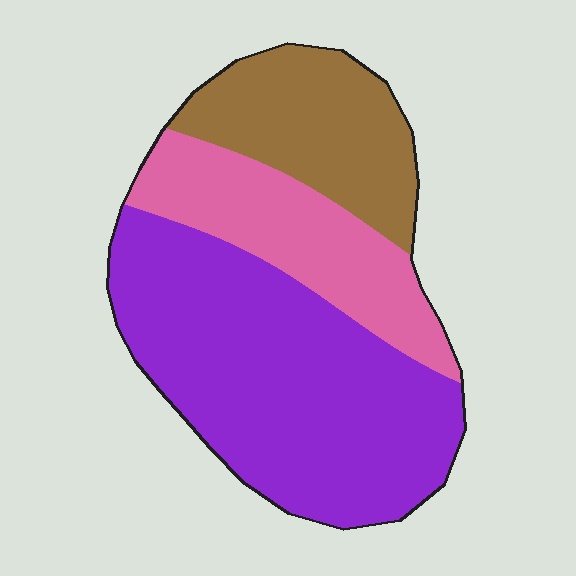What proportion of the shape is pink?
Pink takes up about one quarter (1/4) of the shape.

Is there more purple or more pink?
Purple.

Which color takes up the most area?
Purple, at roughly 55%.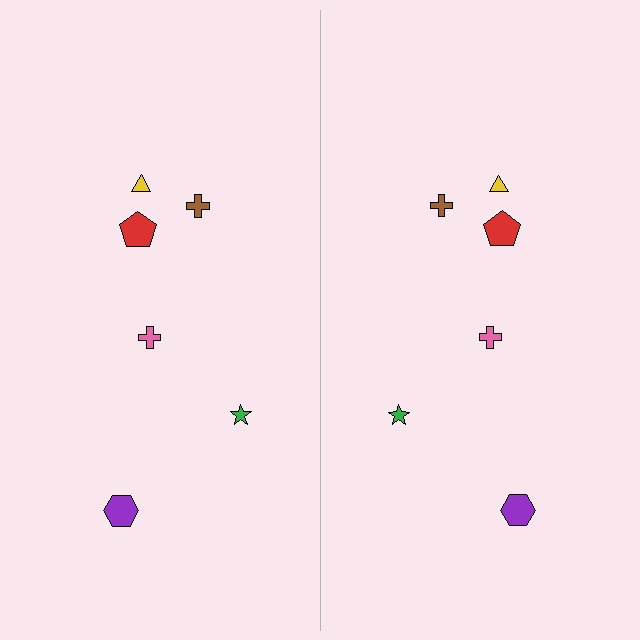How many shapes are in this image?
There are 12 shapes in this image.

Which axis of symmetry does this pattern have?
The pattern has a vertical axis of symmetry running through the center of the image.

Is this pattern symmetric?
Yes, this pattern has bilateral (reflection) symmetry.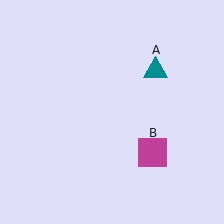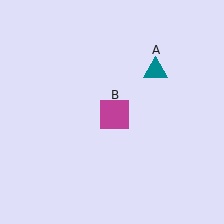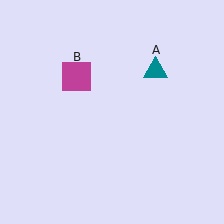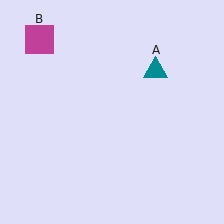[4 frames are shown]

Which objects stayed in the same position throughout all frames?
Teal triangle (object A) remained stationary.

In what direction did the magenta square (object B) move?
The magenta square (object B) moved up and to the left.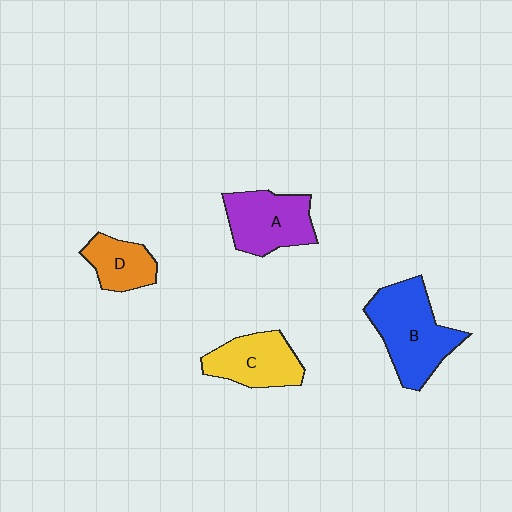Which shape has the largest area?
Shape B (blue).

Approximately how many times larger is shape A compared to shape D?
Approximately 1.6 times.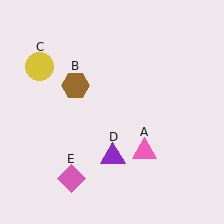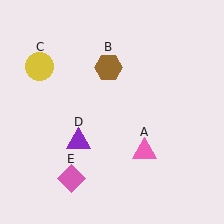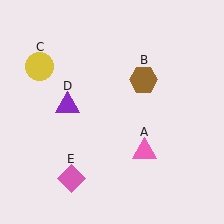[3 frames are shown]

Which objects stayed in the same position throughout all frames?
Pink triangle (object A) and yellow circle (object C) and pink diamond (object E) remained stationary.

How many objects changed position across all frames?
2 objects changed position: brown hexagon (object B), purple triangle (object D).